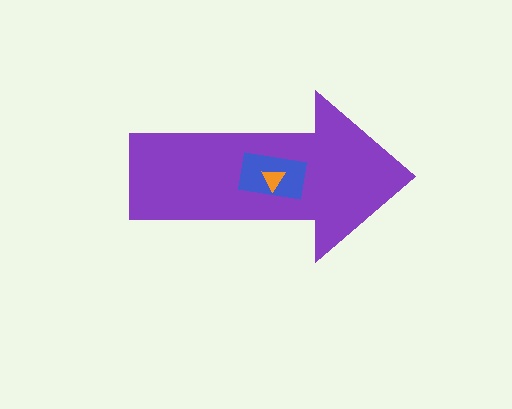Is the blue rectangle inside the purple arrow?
Yes.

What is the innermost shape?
The orange triangle.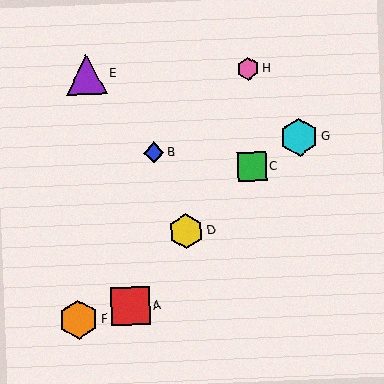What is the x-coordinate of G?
Object G is at x≈299.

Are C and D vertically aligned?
No, C is at x≈252 and D is at x≈186.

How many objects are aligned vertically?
2 objects (C, H) are aligned vertically.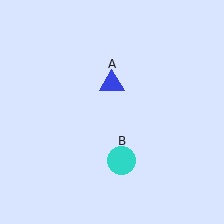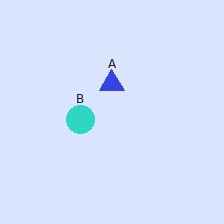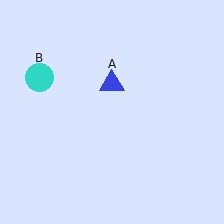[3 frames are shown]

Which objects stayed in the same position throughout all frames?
Blue triangle (object A) remained stationary.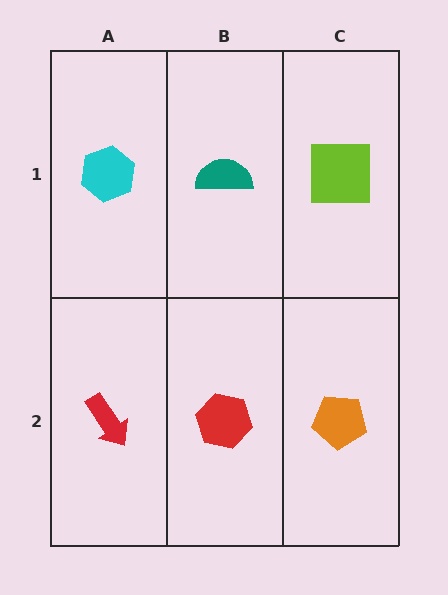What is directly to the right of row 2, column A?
A red hexagon.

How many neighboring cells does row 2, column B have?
3.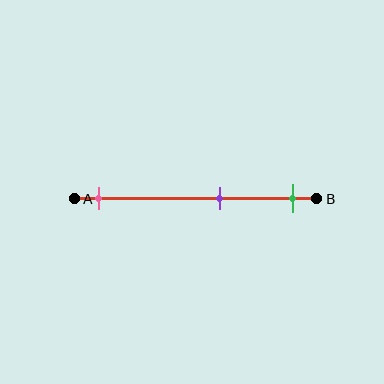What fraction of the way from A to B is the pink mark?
The pink mark is approximately 10% (0.1) of the way from A to B.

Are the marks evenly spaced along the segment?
No, the marks are not evenly spaced.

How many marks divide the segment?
There are 3 marks dividing the segment.